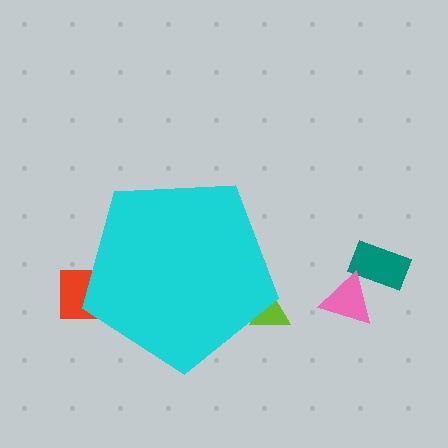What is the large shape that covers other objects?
A cyan pentagon.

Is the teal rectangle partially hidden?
No, the teal rectangle is fully visible.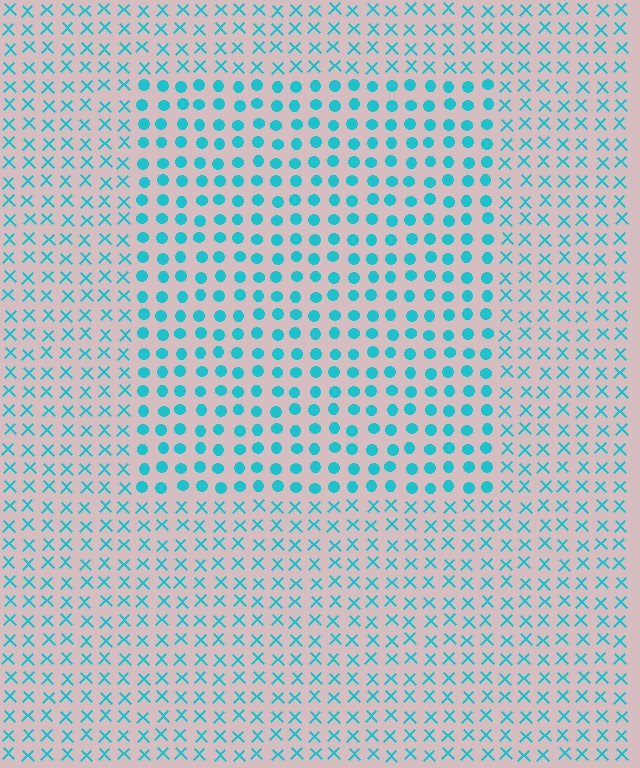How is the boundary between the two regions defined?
The boundary is defined by a change in element shape: circles inside vs. X marks outside. All elements share the same color and spacing.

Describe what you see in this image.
The image is filled with small cyan elements arranged in a uniform grid. A rectangle-shaped region contains circles, while the surrounding area contains X marks. The boundary is defined purely by the change in element shape.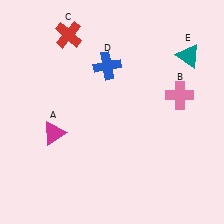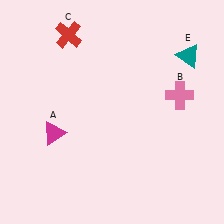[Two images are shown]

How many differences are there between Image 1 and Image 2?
There is 1 difference between the two images.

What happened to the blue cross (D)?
The blue cross (D) was removed in Image 2. It was in the top-left area of Image 1.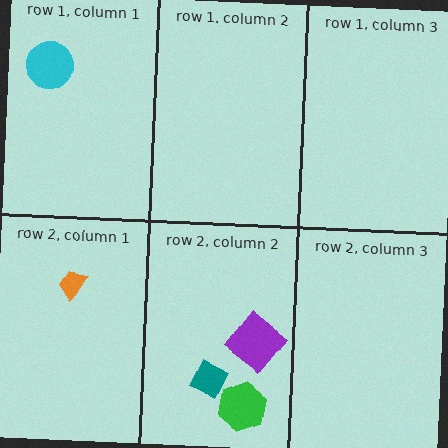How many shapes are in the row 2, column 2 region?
3.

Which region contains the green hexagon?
The row 2, column 2 region.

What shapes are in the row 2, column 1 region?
The orange trapezoid.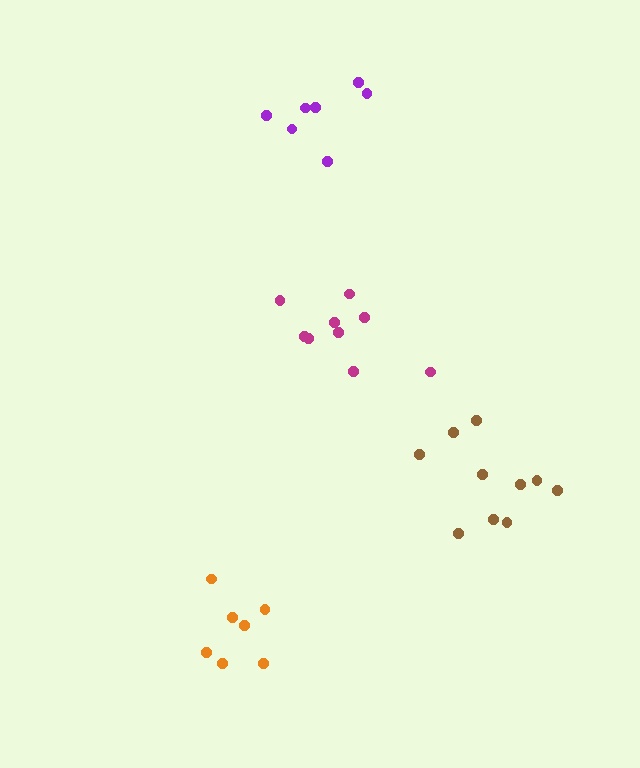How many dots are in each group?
Group 1: 10 dots, Group 2: 7 dots, Group 3: 9 dots, Group 4: 7 dots (33 total).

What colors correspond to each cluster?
The clusters are colored: brown, purple, magenta, orange.